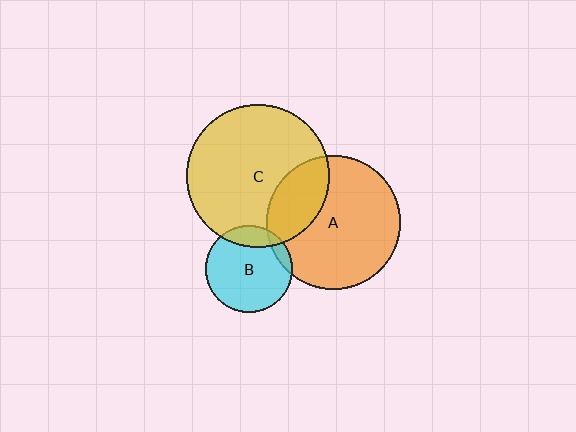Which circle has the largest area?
Circle C (yellow).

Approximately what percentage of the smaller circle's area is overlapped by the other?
Approximately 15%.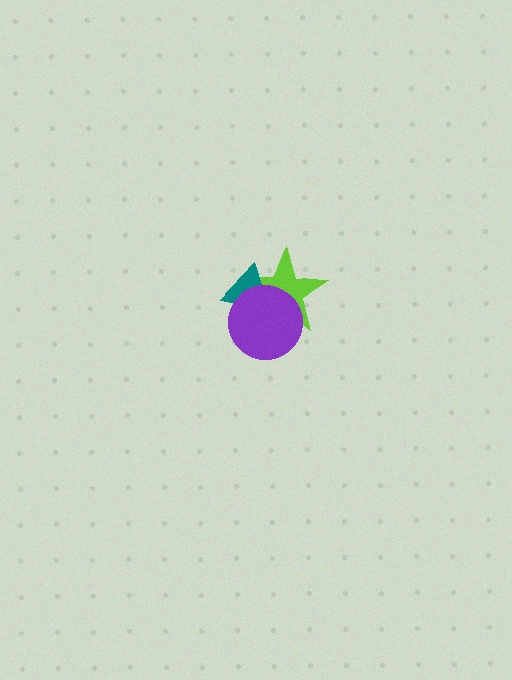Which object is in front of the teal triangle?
The purple circle is in front of the teal triangle.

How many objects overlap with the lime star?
2 objects overlap with the lime star.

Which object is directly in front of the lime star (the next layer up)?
The teal triangle is directly in front of the lime star.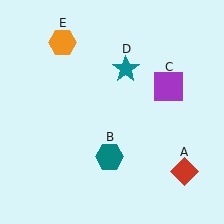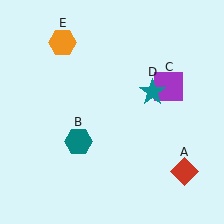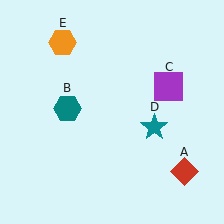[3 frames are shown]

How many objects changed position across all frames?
2 objects changed position: teal hexagon (object B), teal star (object D).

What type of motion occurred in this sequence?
The teal hexagon (object B), teal star (object D) rotated clockwise around the center of the scene.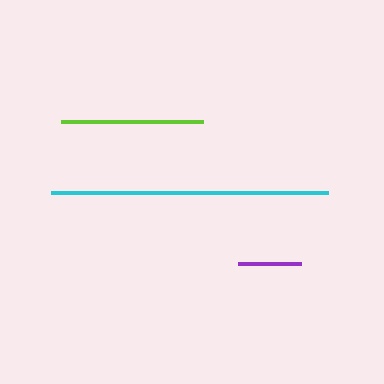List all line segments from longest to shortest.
From longest to shortest: cyan, lime, purple.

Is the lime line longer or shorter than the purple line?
The lime line is longer than the purple line.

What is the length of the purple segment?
The purple segment is approximately 63 pixels long.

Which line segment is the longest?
The cyan line is the longest at approximately 277 pixels.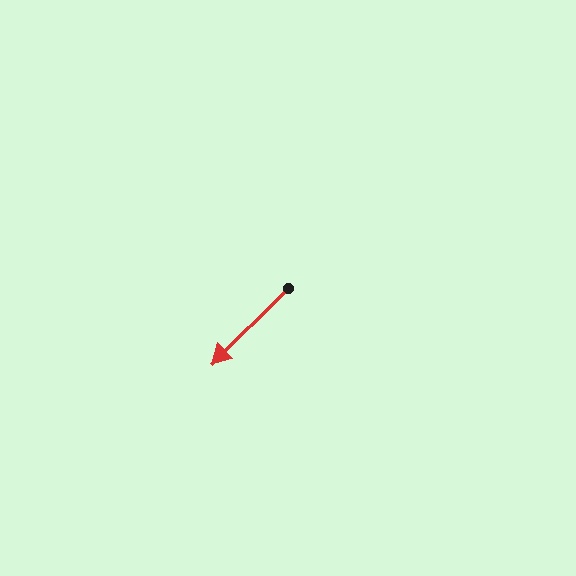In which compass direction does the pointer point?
Southwest.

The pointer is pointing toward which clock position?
Roughly 8 o'clock.